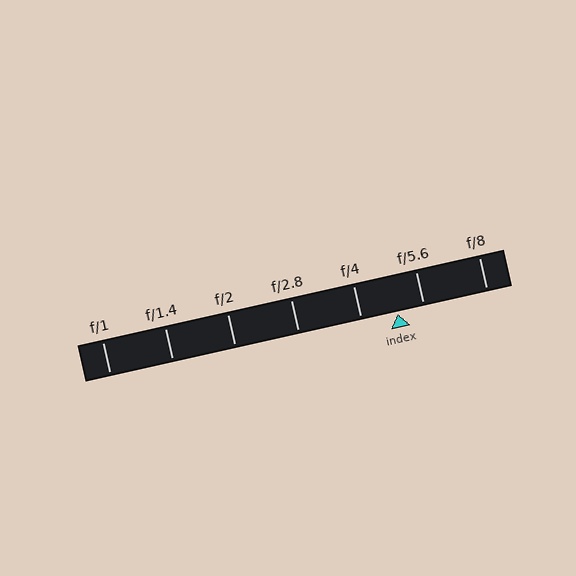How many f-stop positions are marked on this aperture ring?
There are 7 f-stop positions marked.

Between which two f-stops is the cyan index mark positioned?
The index mark is between f/4 and f/5.6.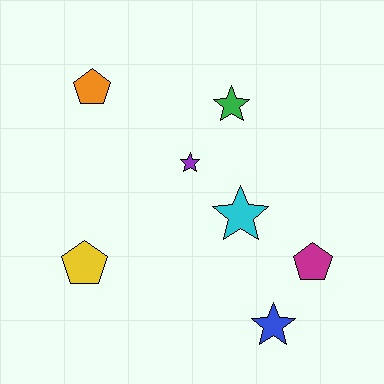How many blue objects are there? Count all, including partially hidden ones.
There is 1 blue object.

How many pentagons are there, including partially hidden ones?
There are 3 pentagons.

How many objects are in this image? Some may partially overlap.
There are 7 objects.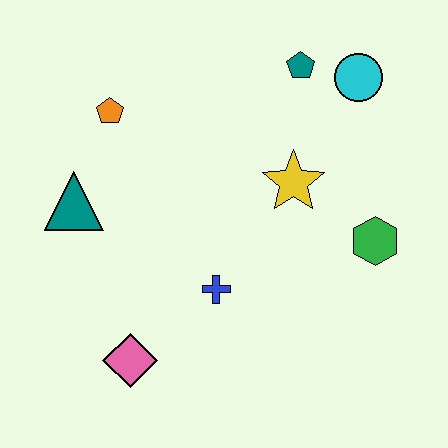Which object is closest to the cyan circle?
The teal pentagon is closest to the cyan circle.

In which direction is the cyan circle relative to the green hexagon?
The cyan circle is above the green hexagon.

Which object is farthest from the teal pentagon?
The pink diamond is farthest from the teal pentagon.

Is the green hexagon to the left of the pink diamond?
No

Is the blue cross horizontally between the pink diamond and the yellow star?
Yes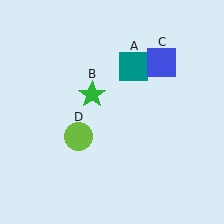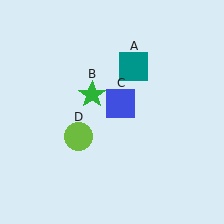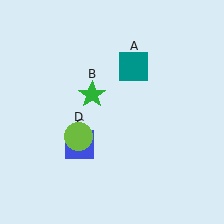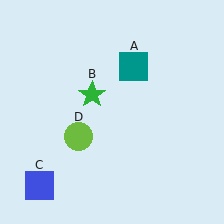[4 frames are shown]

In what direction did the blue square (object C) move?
The blue square (object C) moved down and to the left.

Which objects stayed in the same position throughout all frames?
Teal square (object A) and green star (object B) and lime circle (object D) remained stationary.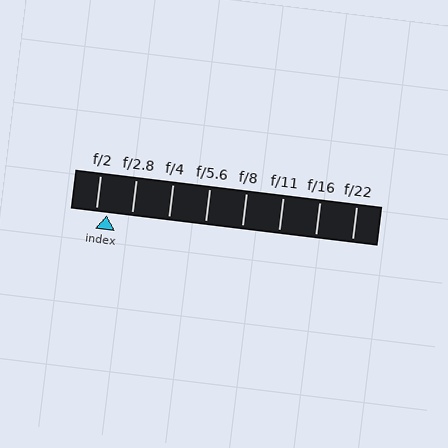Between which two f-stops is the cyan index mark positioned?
The index mark is between f/2 and f/2.8.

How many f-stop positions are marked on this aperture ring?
There are 8 f-stop positions marked.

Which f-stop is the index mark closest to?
The index mark is closest to f/2.